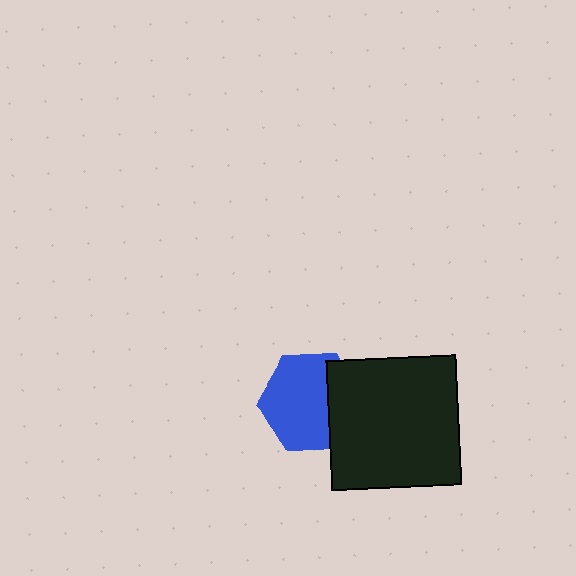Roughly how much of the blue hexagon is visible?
Most of it is visible (roughly 69%).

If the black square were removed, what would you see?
You would see the complete blue hexagon.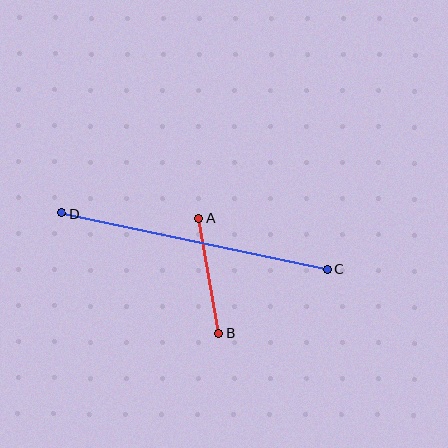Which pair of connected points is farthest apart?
Points C and D are farthest apart.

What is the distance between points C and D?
The distance is approximately 271 pixels.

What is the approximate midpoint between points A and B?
The midpoint is at approximately (209, 276) pixels.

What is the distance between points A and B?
The distance is approximately 116 pixels.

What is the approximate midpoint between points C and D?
The midpoint is at approximately (194, 242) pixels.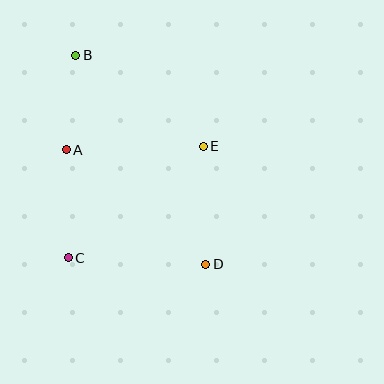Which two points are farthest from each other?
Points B and D are farthest from each other.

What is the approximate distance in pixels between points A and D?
The distance between A and D is approximately 180 pixels.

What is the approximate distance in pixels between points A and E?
The distance between A and E is approximately 137 pixels.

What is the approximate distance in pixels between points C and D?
The distance between C and D is approximately 138 pixels.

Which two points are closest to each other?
Points A and B are closest to each other.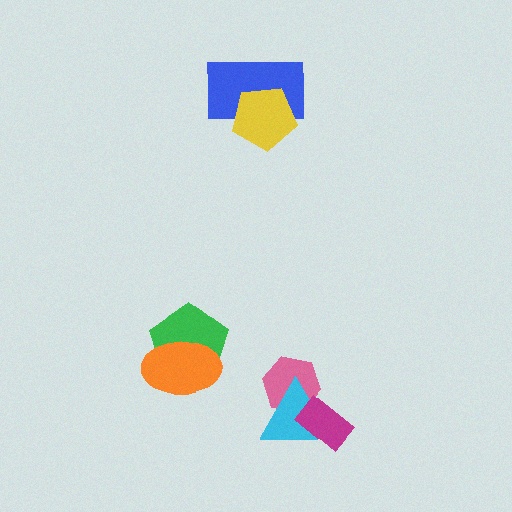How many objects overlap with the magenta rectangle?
1 object overlaps with the magenta rectangle.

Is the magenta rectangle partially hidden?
No, no other shape covers it.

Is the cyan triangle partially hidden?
Yes, it is partially covered by another shape.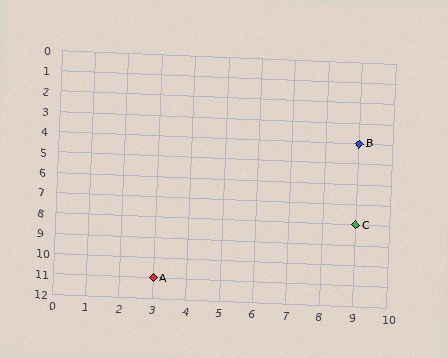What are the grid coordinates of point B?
Point B is at grid coordinates (9, 4).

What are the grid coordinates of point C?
Point C is at grid coordinates (9, 8).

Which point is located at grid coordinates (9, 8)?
Point C is at (9, 8).